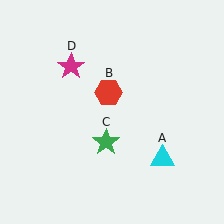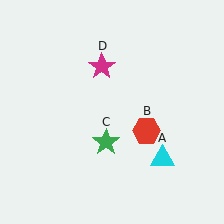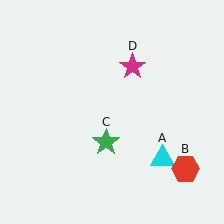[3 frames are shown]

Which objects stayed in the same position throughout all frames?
Cyan triangle (object A) and green star (object C) remained stationary.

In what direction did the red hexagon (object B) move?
The red hexagon (object B) moved down and to the right.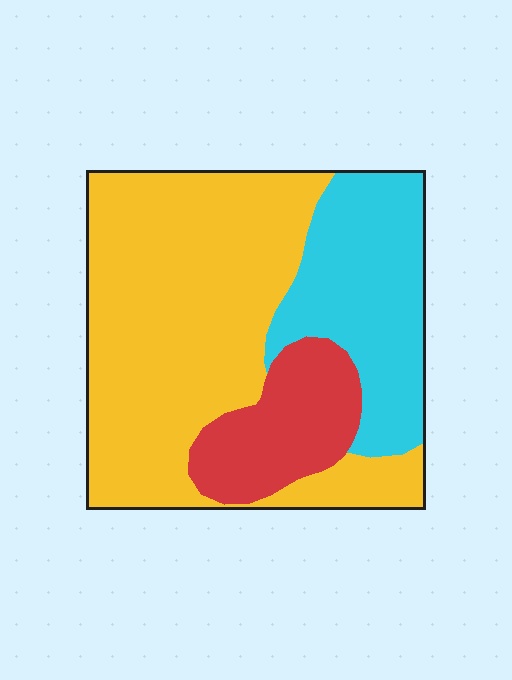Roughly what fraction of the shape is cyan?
Cyan covers about 25% of the shape.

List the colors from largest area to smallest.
From largest to smallest: yellow, cyan, red.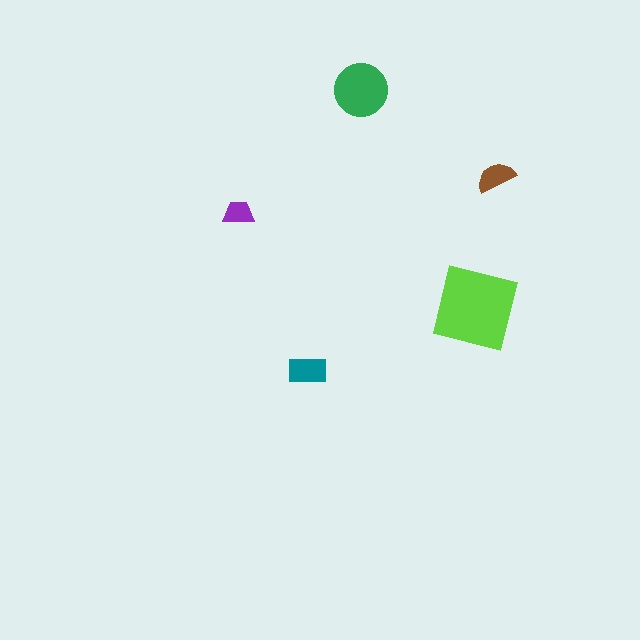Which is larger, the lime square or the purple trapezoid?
The lime square.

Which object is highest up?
The green circle is topmost.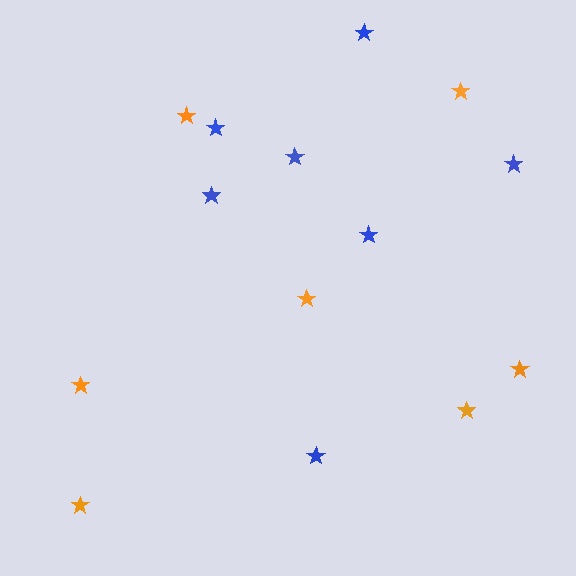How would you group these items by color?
There are 2 groups: one group of orange stars (7) and one group of blue stars (7).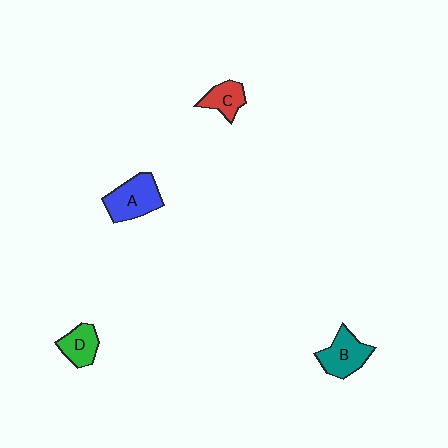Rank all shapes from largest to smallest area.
From largest to smallest: A (blue), B (teal), D (green), C (red).